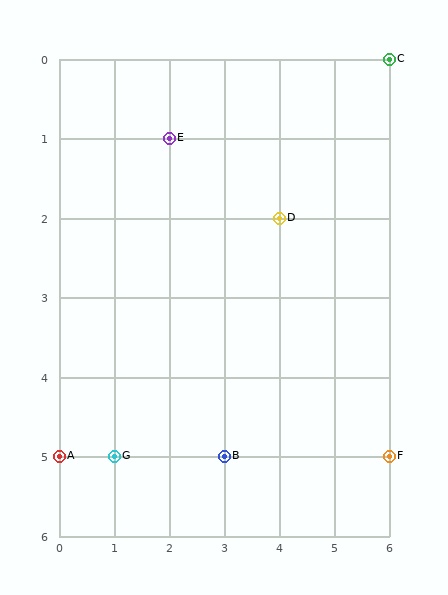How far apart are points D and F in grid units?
Points D and F are 2 columns and 3 rows apart (about 3.6 grid units diagonally).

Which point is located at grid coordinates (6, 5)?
Point F is at (6, 5).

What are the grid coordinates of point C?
Point C is at grid coordinates (6, 0).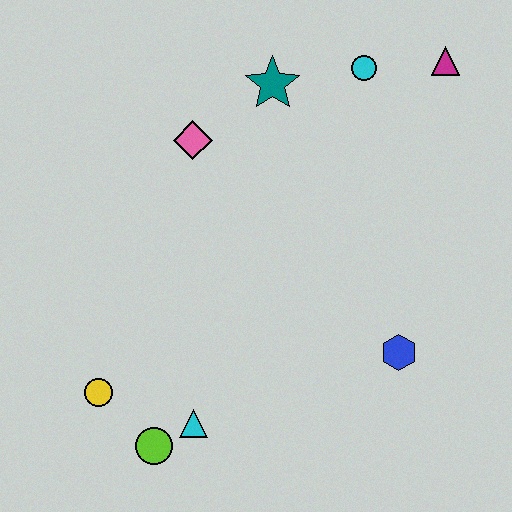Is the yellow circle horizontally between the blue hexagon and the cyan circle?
No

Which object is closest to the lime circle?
The cyan triangle is closest to the lime circle.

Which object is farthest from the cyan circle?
The lime circle is farthest from the cyan circle.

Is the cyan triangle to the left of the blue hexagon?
Yes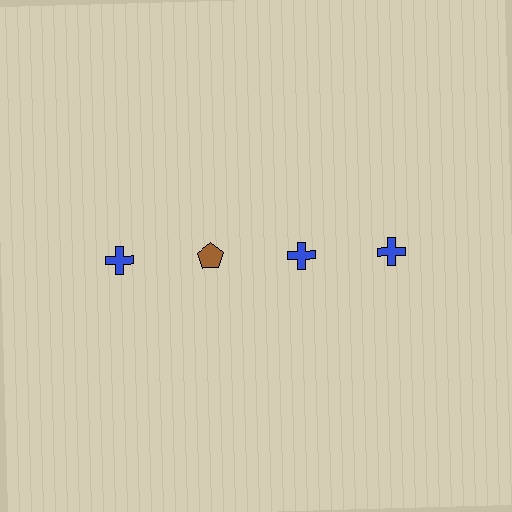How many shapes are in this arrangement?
There are 4 shapes arranged in a grid pattern.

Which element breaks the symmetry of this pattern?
The brown pentagon in the top row, second from left column breaks the symmetry. All other shapes are blue crosses.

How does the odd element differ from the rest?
It differs in both color (brown instead of blue) and shape (pentagon instead of cross).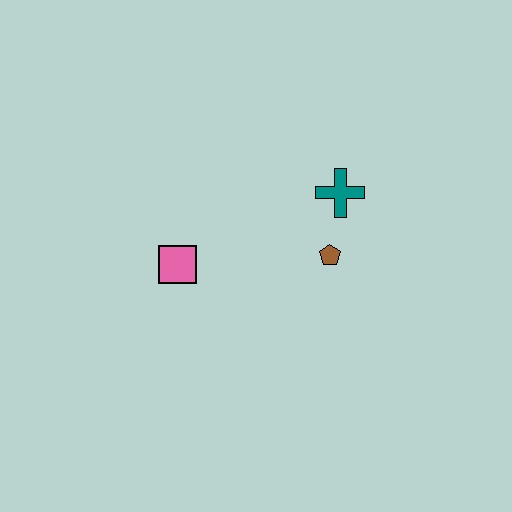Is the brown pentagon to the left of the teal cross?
Yes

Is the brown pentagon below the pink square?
No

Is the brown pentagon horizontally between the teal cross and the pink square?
Yes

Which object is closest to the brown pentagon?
The teal cross is closest to the brown pentagon.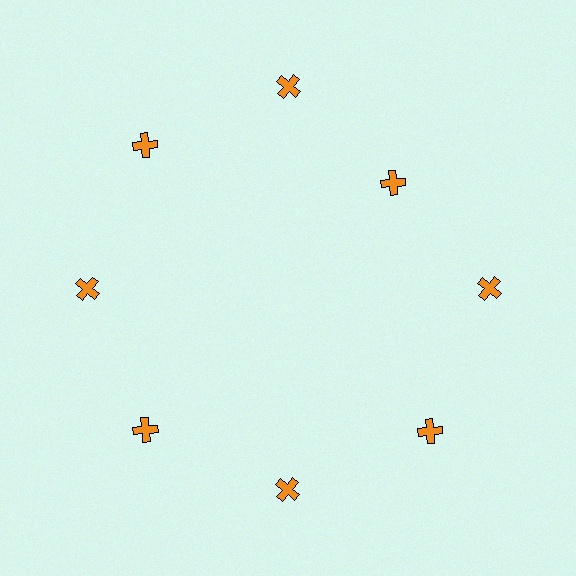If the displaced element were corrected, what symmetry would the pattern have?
It would have 8-fold rotational symmetry — the pattern would map onto itself every 45 degrees.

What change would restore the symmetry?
The symmetry would be restored by moving it outward, back onto the ring so that all 8 crosses sit at equal angles and equal distance from the center.